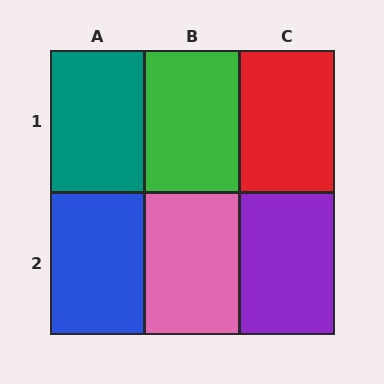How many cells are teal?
1 cell is teal.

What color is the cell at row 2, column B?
Pink.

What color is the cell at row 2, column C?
Purple.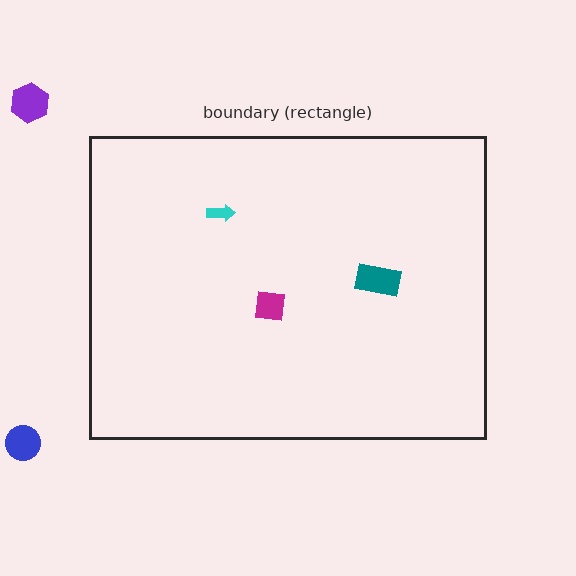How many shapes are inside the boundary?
3 inside, 2 outside.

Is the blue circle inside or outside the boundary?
Outside.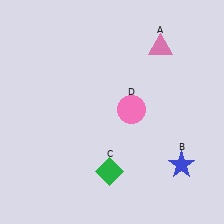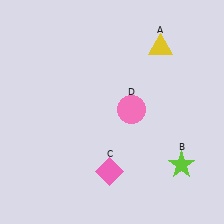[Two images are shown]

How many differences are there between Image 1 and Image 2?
There are 3 differences between the two images.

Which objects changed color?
A changed from pink to yellow. B changed from blue to lime. C changed from green to pink.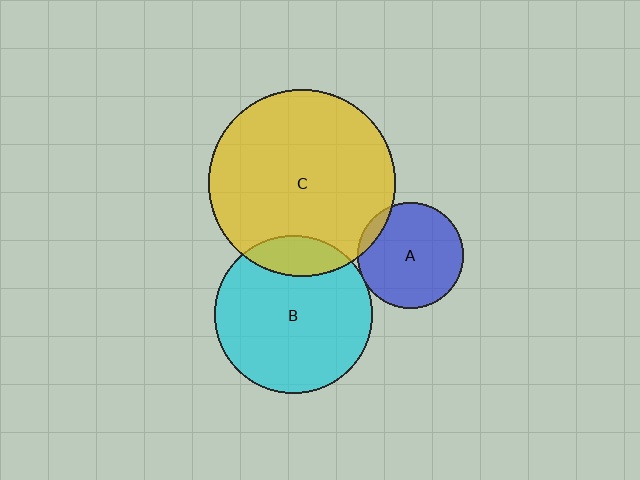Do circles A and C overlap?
Yes.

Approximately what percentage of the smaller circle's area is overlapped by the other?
Approximately 10%.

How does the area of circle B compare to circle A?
Approximately 2.2 times.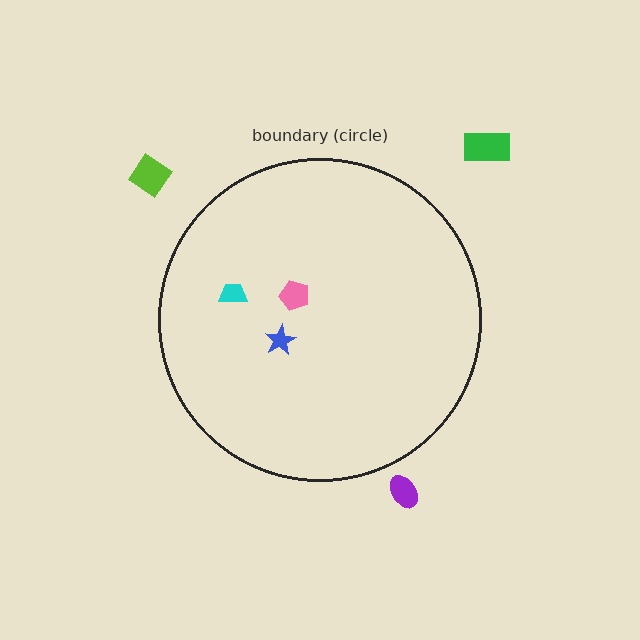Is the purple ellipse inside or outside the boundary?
Outside.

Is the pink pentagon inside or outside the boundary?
Inside.